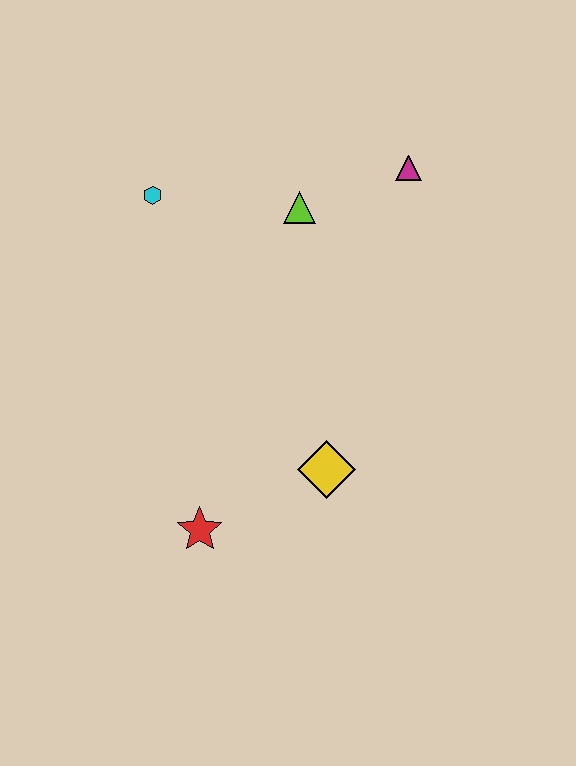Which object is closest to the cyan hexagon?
The lime triangle is closest to the cyan hexagon.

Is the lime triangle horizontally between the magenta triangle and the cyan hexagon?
Yes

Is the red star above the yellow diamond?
No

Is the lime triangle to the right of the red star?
Yes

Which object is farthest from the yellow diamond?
The cyan hexagon is farthest from the yellow diamond.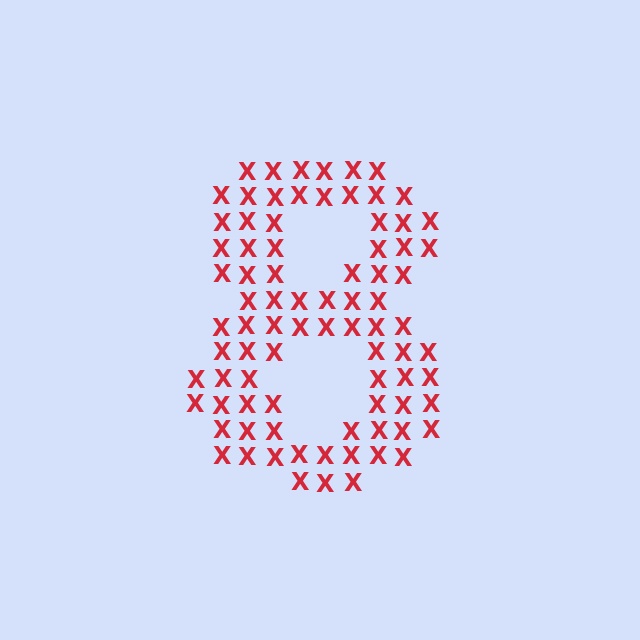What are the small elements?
The small elements are letter X's.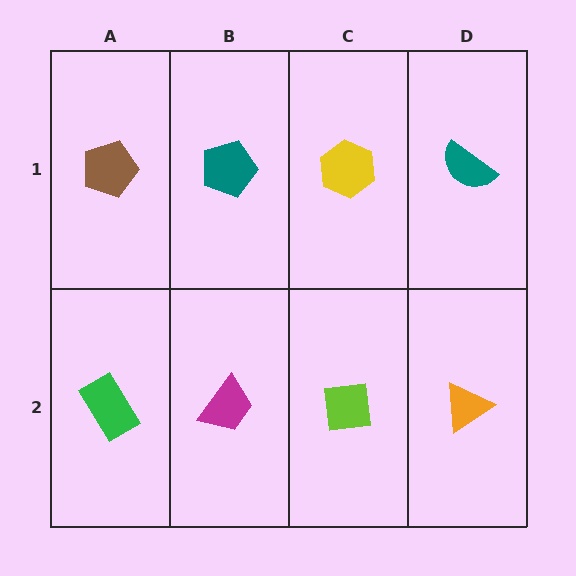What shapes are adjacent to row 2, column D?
A teal semicircle (row 1, column D), a lime square (row 2, column C).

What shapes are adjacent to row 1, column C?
A lime square (row 2, column C), a teal pentagon (row 1, column B), a teal semicircle (row 1, column D).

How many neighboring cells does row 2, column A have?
2.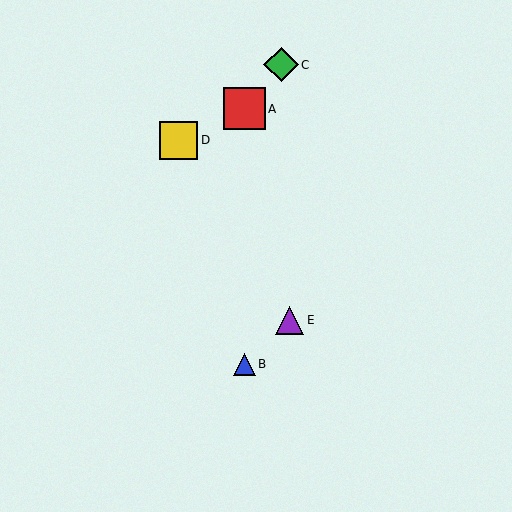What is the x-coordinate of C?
Object C is at x≈281.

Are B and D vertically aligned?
No, B is at x≈245 and D is at x≈179.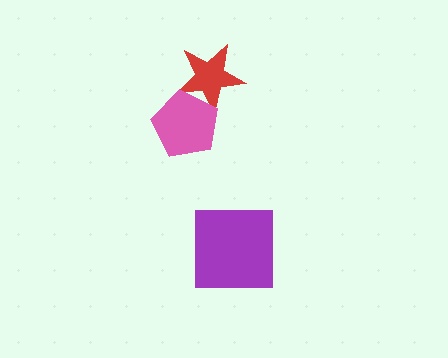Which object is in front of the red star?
The pink pentagon is in front of the red star.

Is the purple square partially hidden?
No, no other shape covers it.